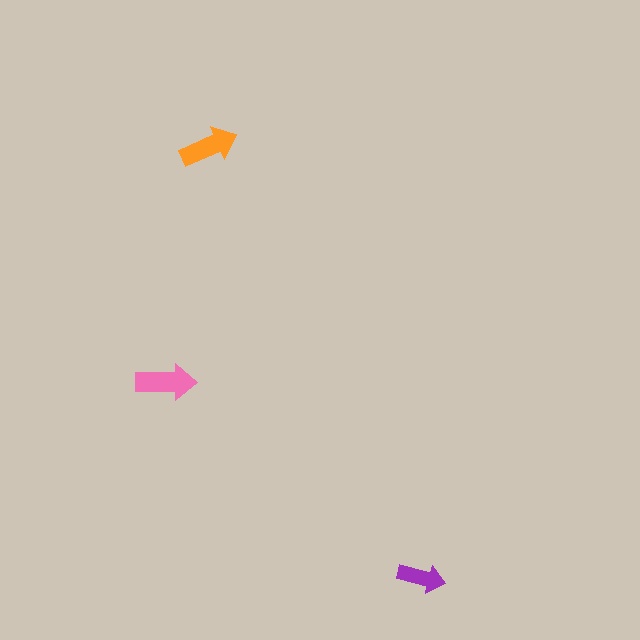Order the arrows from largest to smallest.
the pink one, the orange one, the purple one.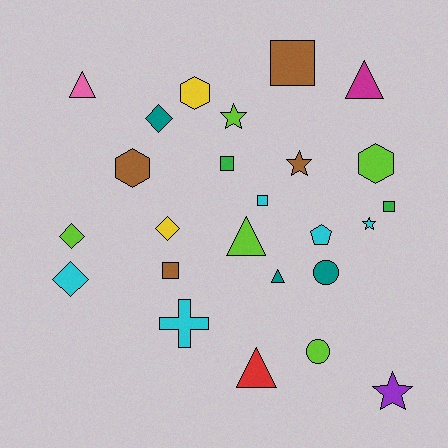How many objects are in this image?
There are 25 objects.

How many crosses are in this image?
There is 1 cross.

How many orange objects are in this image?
There are no orange objects.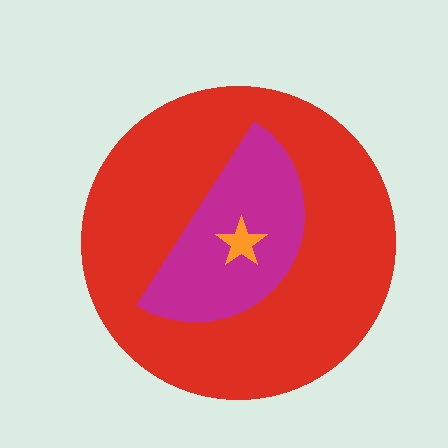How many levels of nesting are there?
3.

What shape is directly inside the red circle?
The magenta semicircle.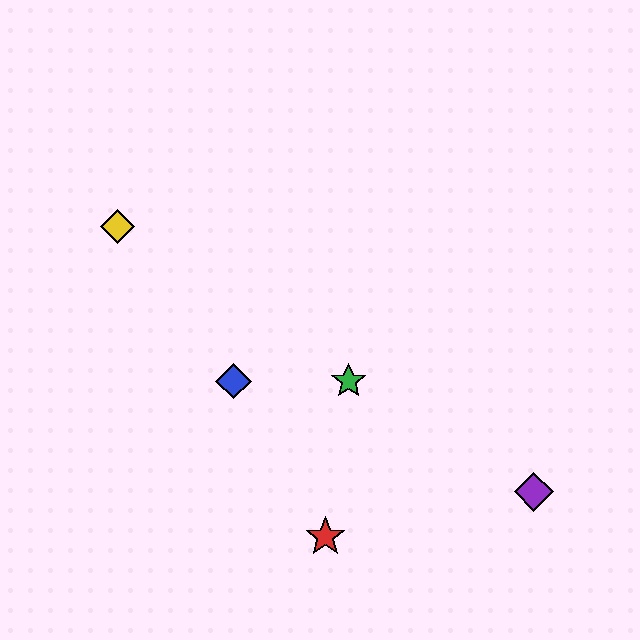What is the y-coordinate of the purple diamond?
The purple diamond is at y≈492.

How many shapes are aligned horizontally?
2 shapes (the blue diamond, the green star) are aligned horizontally.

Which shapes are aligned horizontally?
The blue diamond, the green star are aligned horizontally.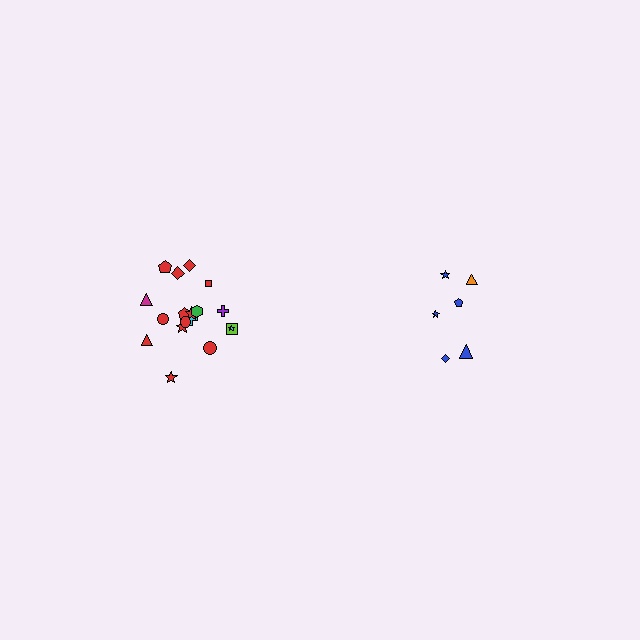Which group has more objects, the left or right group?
The left group.